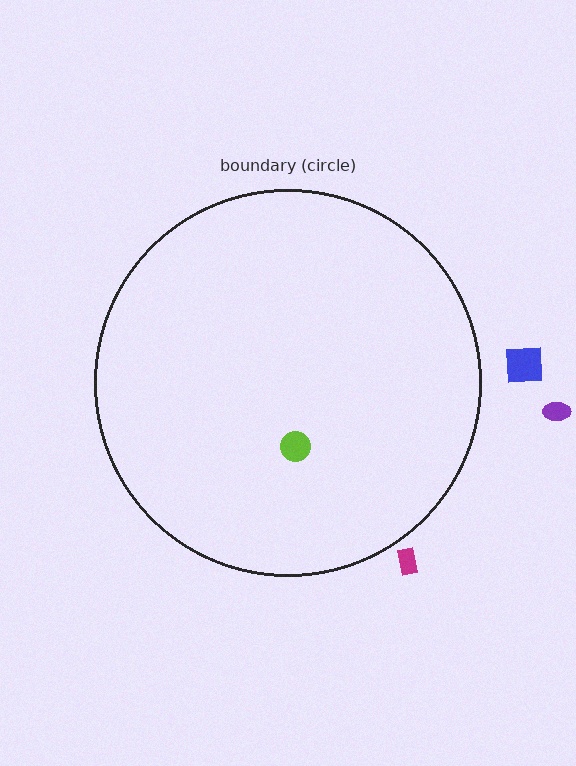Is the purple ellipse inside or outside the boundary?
Outside.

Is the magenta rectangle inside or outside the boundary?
Outside.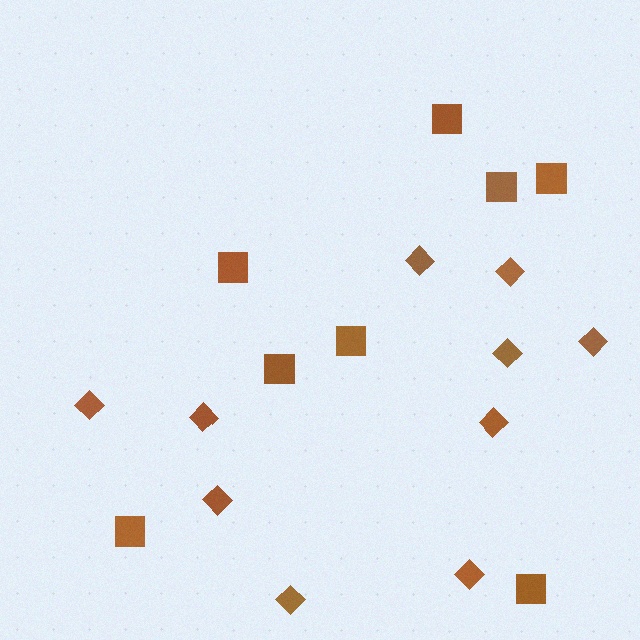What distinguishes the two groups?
There are 2 groups: one group of diamonds (10) and one group of squares (8).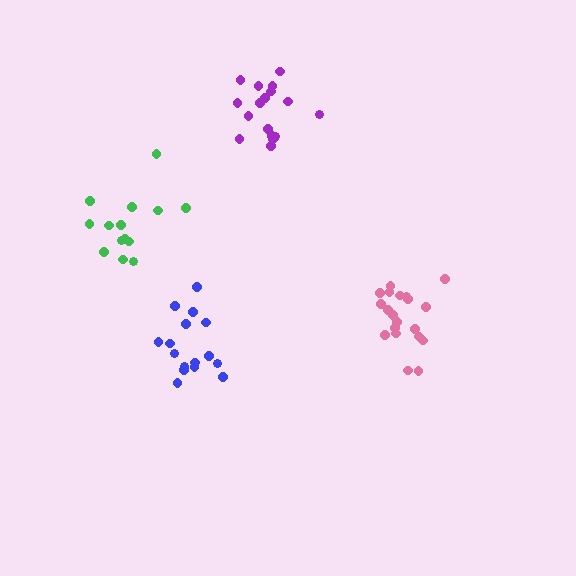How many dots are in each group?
Group 1: 16 dots, Group 2: 14 dots, Group 3: 20 dots, Group 4: 17 dots (67 total).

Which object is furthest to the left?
The green cluster is leftmost.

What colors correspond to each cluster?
The clusters are colored: blue, green, pink, purple.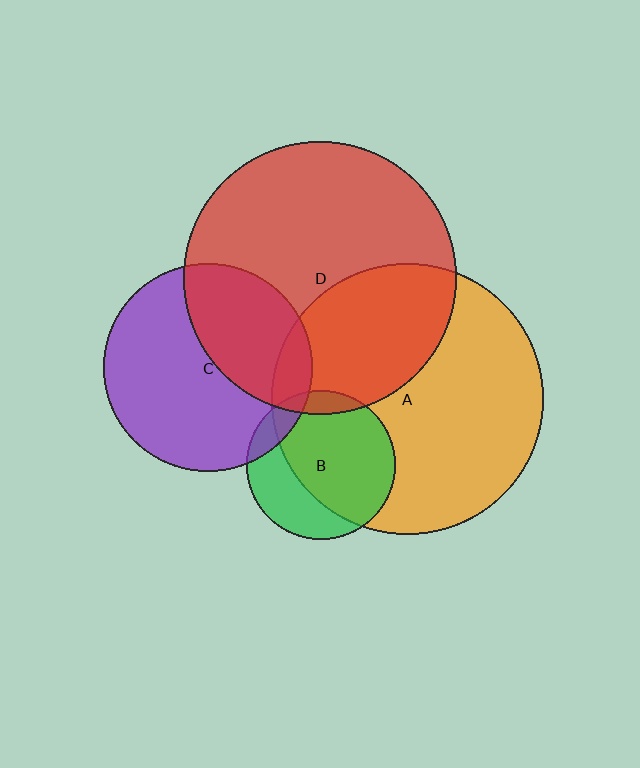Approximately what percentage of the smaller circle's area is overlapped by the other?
Approximately 10%.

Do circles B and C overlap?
Yes.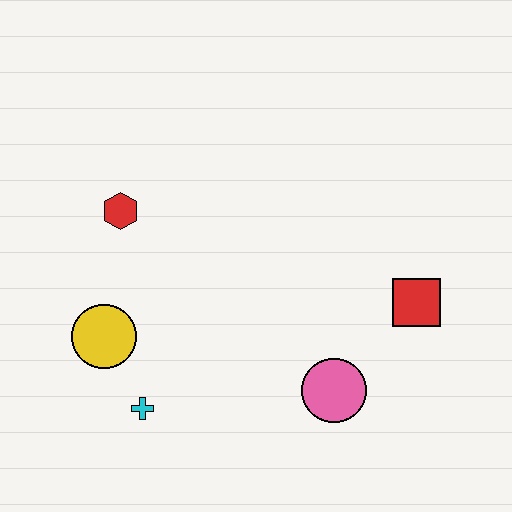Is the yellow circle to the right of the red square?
No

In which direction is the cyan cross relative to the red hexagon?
The cyan cross is below the red hexagon.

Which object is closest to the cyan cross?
The yellow circle is closest to the cyan cross.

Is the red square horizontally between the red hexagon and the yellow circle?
No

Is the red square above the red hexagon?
No